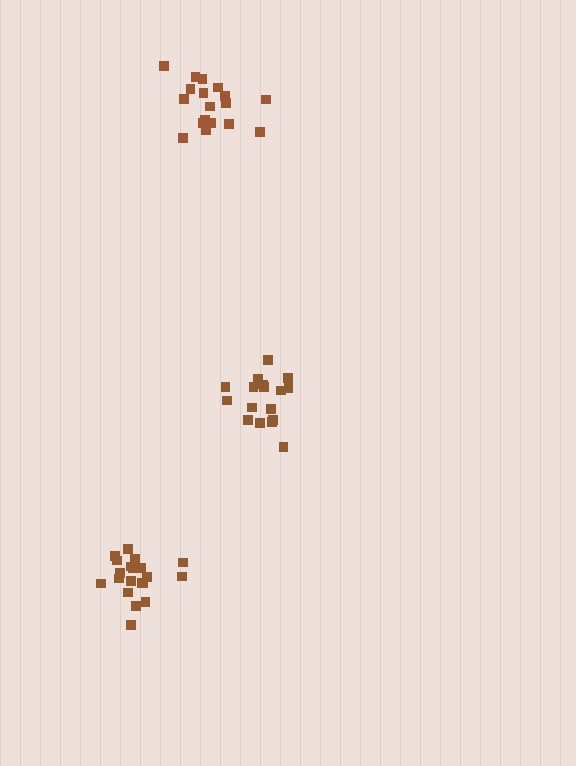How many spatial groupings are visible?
There are 3 spatial groupings.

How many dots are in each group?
Group 1: 17 dots, Group 2: 21 dots, Group 3: 18 dots (56 total).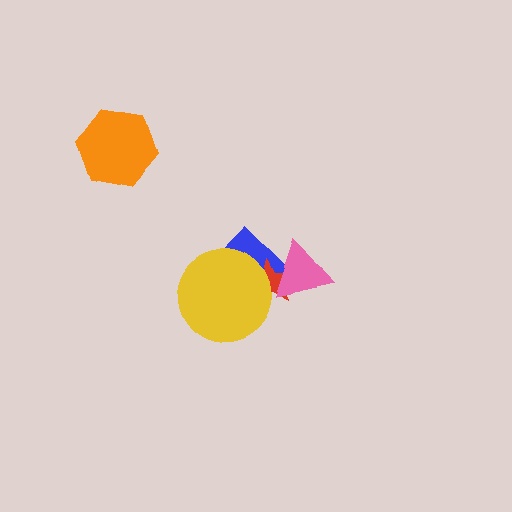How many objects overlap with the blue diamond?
3 objects overlap with the blue diamond.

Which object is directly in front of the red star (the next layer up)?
The pink triangle is directly in front of the red star.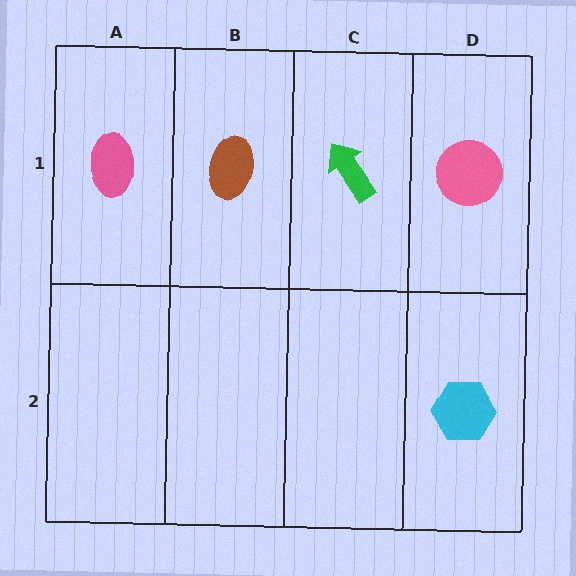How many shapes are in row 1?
4 shapes.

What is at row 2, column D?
A cyan hexagon.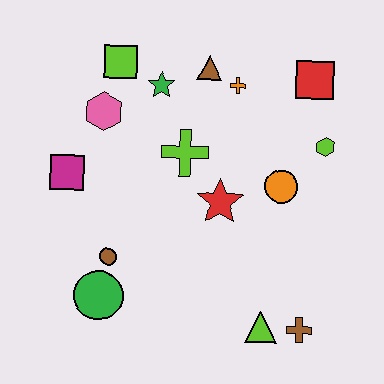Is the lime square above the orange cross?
Yes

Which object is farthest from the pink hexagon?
The brown cross is farthest from the pink hexagon.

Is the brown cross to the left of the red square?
Yes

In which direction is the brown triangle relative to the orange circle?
The brown triangle is above the orange circle.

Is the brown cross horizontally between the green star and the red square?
Yes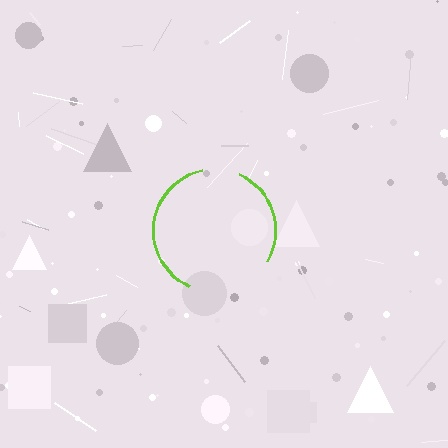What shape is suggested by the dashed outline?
The dashed outline suggests a circle.